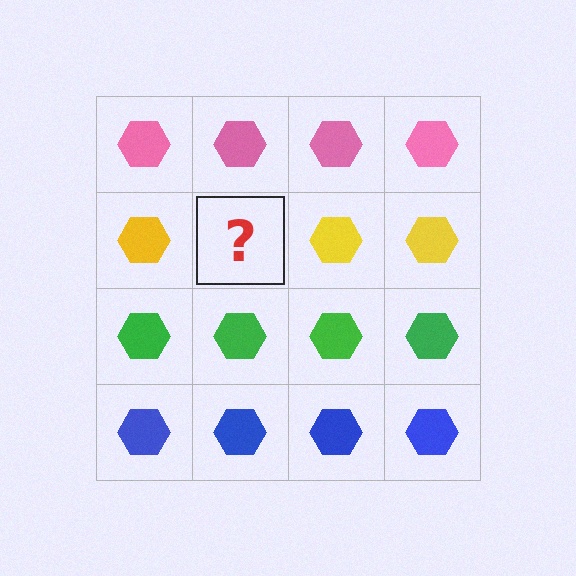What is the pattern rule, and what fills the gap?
The rule is that each row has a consistent color. The gap should be filled with a yellow hexagon.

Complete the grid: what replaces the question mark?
The question mark should be replaced with a yellow hexagon.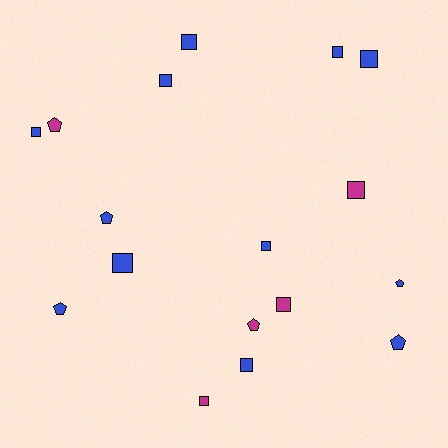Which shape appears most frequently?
Square, with 11 objects.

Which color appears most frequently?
Blue, with 12 objects.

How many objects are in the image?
There are 17 objects.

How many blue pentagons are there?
There are 4 blue pentagons.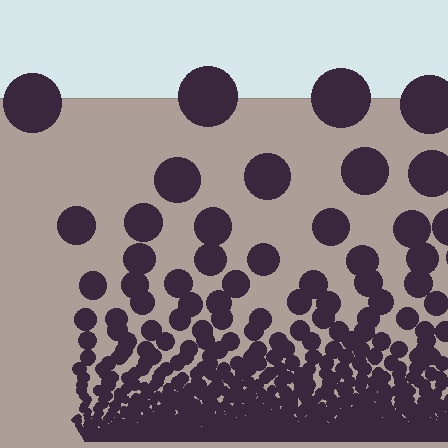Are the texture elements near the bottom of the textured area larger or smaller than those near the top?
Smaller. The gradient is inverted — elements near the bottom are smaller and denser.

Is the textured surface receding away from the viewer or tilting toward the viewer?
The surface appears to tilt toward the viewer. Texture elements get larger and sparser toward the top.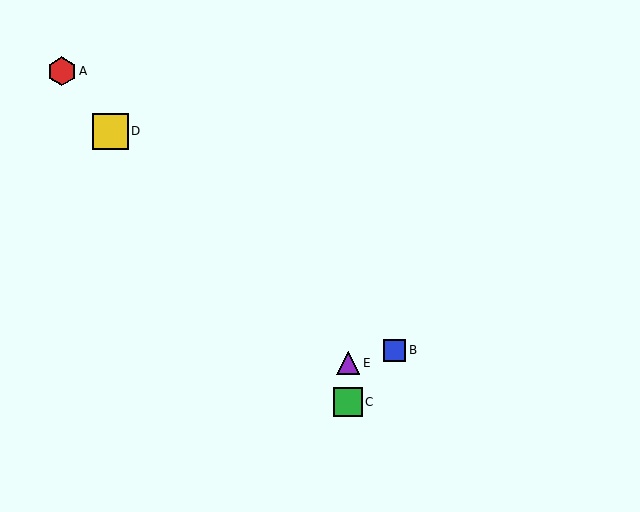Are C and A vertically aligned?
No, C is at x≈348 and A is at x≈62.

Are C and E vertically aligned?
Yes, both are at x≈348.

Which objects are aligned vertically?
Objects C, E are aligned vertically.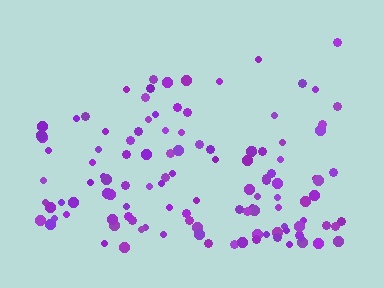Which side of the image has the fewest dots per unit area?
The top.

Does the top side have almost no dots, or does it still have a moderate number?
Still a moderate number, just noticeably fewer than the bottom.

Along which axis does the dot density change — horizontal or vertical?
Vertical.